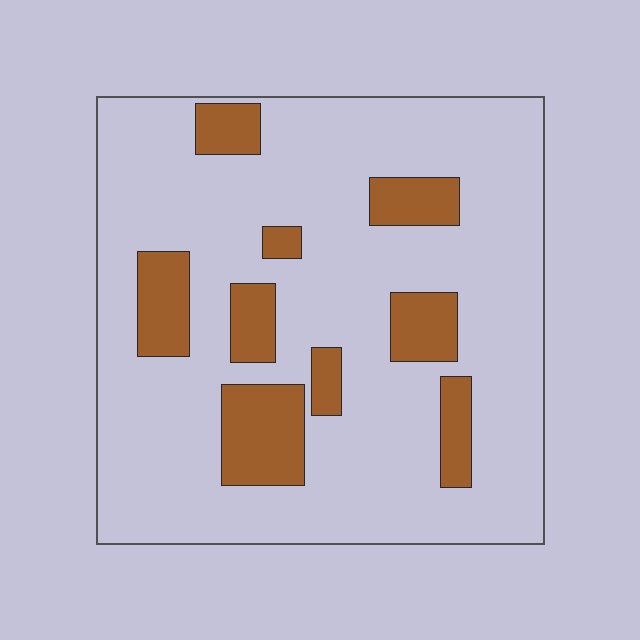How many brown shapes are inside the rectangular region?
9.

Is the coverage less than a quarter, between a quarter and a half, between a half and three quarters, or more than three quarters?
Less than a quarter.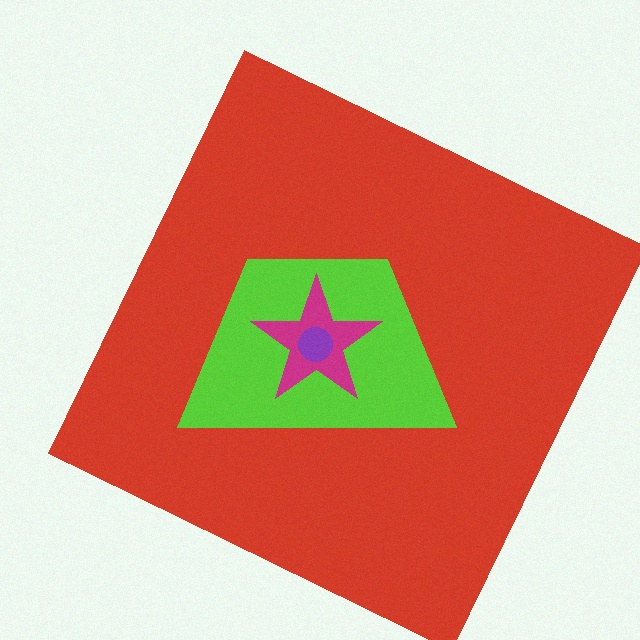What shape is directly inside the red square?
The lime trapezoid.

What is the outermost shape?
The red square.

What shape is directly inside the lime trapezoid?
The magenta star.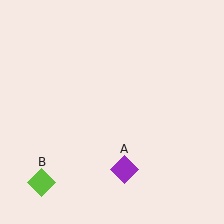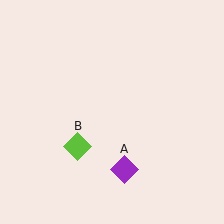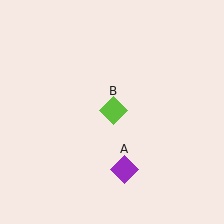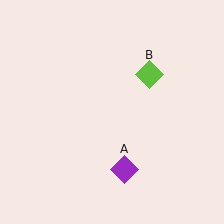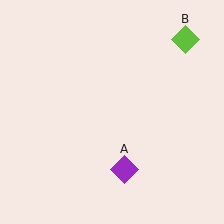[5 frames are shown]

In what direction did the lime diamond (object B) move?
The lime diamond (object B) moved up and to the right.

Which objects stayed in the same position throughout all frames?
Purple diamond (object A) remained stationary.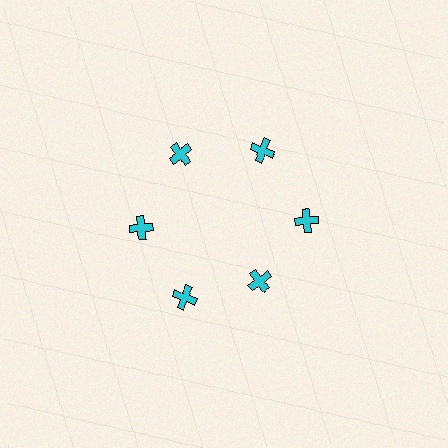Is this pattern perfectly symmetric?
No. The 6 cyan crosses are arranged in a ring, but one element near the 5 o'clock position is pulled inward toward the center, breaking the 6-fold rotational symmetry.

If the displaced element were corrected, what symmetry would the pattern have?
It would have 6-fold rotational symmetry — the pattern would map onto itself every 60 degrees.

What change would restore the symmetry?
The symmetry would be restored by moving it outward, back onto the ring so that all 6 crosses sit at equal angles and equal distance from the center.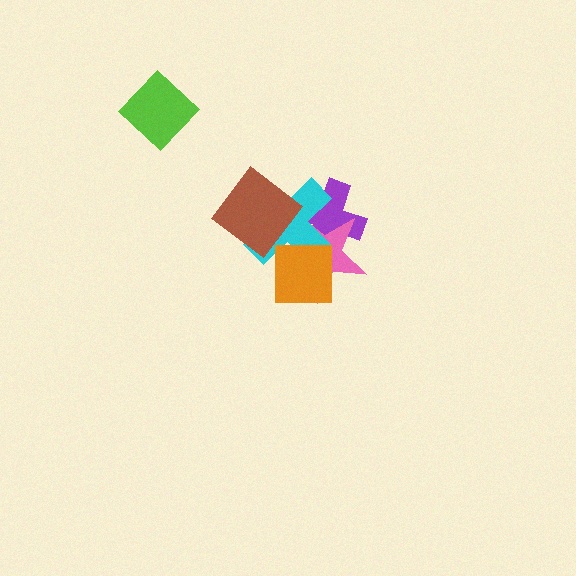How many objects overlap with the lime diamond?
0 objects overlap with the lime diamond.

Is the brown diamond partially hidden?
No, no other shape covers it.